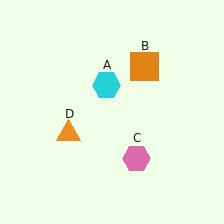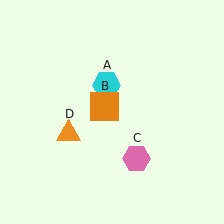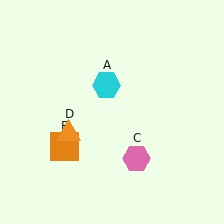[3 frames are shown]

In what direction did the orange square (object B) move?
The orange square (object B) moved down and to the left.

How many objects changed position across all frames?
1 object changed position: orange square (object B).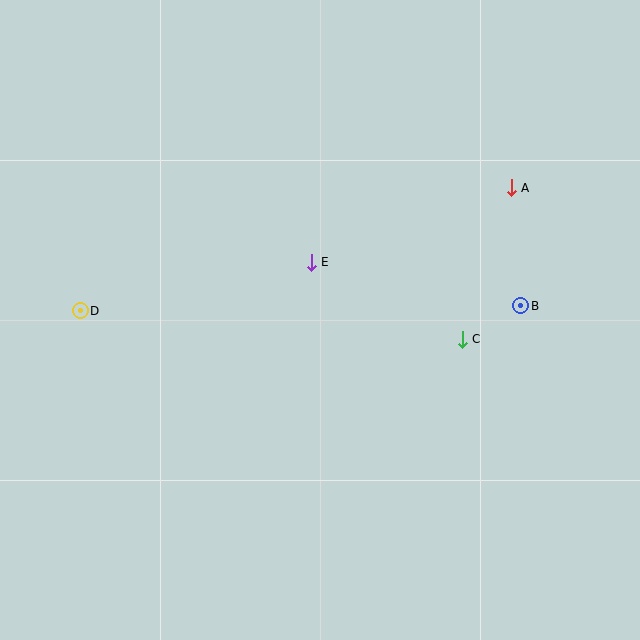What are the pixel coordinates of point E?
Point E is at (311, 262).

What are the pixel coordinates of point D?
Point D is at (80, 311).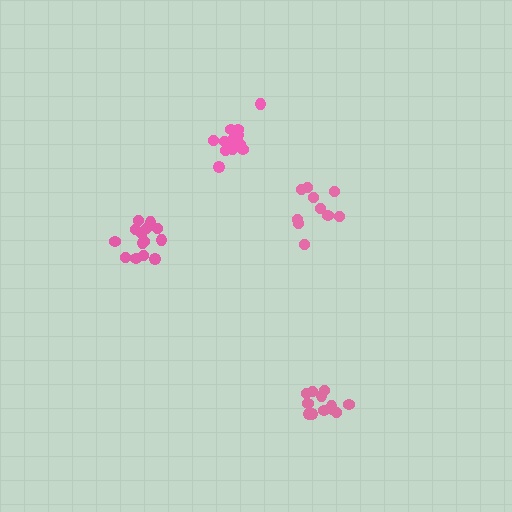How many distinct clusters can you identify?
There are 4 distinct clusters.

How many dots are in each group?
Group 1: 10 dots, Group 2: 14 dots, Group 3: 14 dots, Group 4: 12 dots (50 total).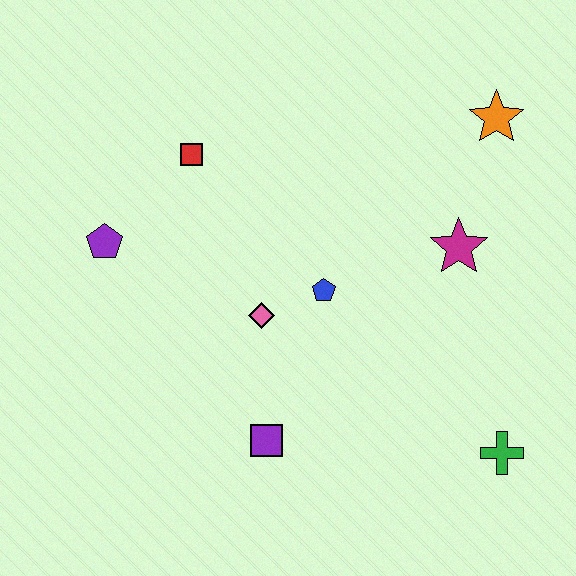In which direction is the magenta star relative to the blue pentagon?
The magenta star is to the right of the blue pentagon.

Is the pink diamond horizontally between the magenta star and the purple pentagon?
Yes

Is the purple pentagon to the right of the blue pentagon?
No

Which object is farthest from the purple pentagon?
The green cross is farthest from the purple pentagon.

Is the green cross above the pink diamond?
No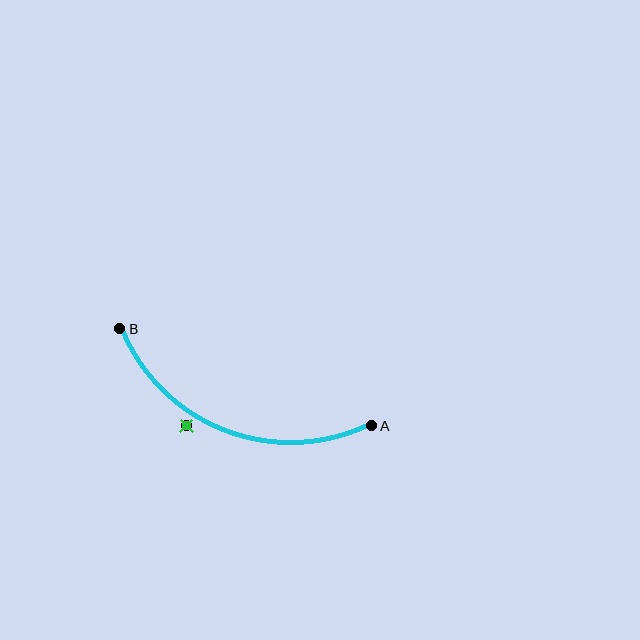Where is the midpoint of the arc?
The arc midpoint is the point on the curve farthest from the straight line joining A and B. It sits below that line.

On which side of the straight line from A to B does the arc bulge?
The arc bulges below the straight line connecting A and B.